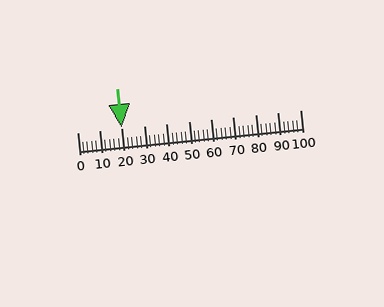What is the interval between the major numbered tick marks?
The major tick marks are spaced 10 units apart.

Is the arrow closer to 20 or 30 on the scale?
The arrow is closer to 20.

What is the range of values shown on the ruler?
The ruler shows values from 0 to 100.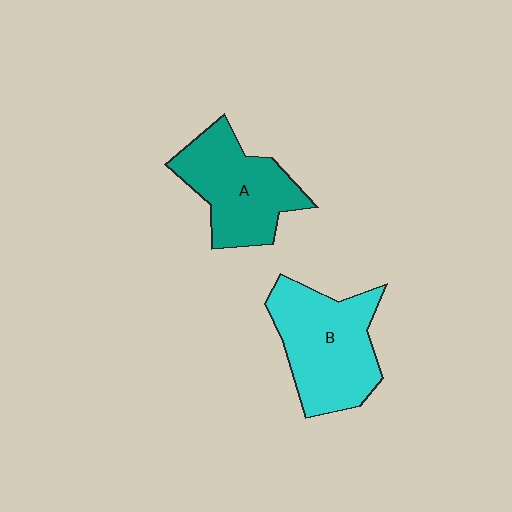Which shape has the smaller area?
Shape A (teal).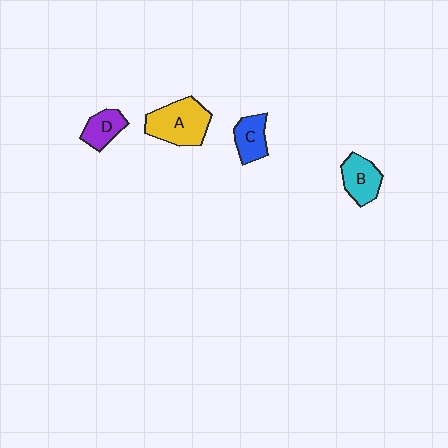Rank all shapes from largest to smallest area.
From largest to smallest: A (yellow), B (cyan), C (blue), D (purple).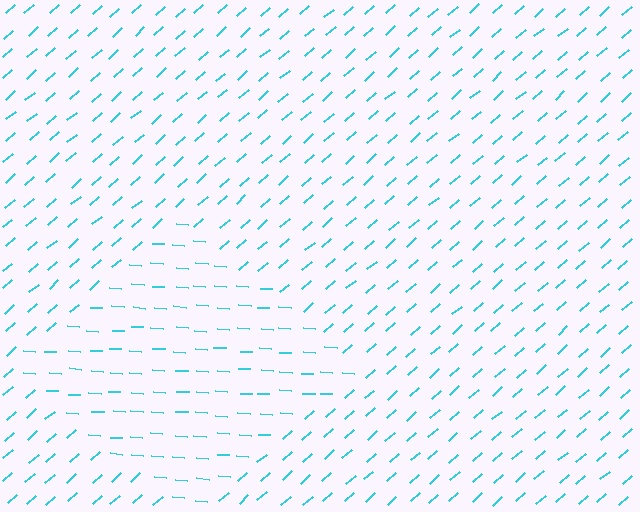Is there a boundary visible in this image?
Yes, there is a texture boundary formed by a change in line orientation.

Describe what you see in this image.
The image is filled with small cyan line segments. A diamond region in the image has lines oriented differently from the surrounding lines, creating a visible texture boundary.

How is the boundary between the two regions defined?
The boundary is defined purely by a change in line orientation (approximately 45 degrees difference). All lines are the same color and thickness.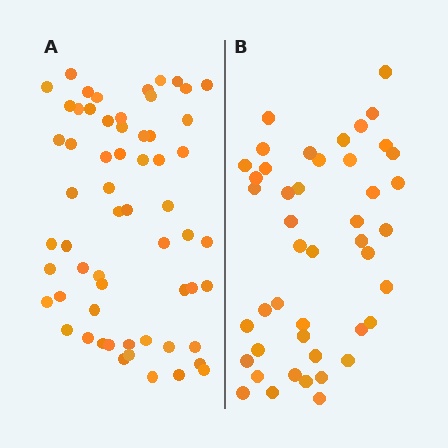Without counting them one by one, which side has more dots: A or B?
Region A (the left region) has more dots.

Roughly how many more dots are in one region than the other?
Region A has approximately 15 more dots than region B.